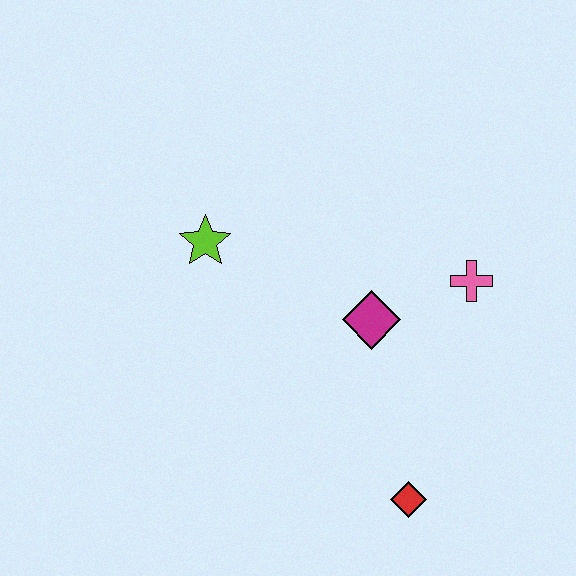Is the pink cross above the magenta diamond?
Yes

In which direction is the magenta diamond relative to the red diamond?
The magenta diamond is above the red diamond.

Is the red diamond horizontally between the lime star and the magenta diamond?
No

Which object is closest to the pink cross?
The magenta diamond is closest to the pink cross.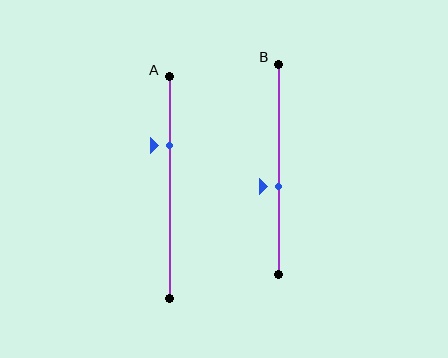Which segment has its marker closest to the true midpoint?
Segment B has its marker closest to the true midpoint.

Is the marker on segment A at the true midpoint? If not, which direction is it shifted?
No, the marker on segment A is shifted upward by about 19% of the segment length.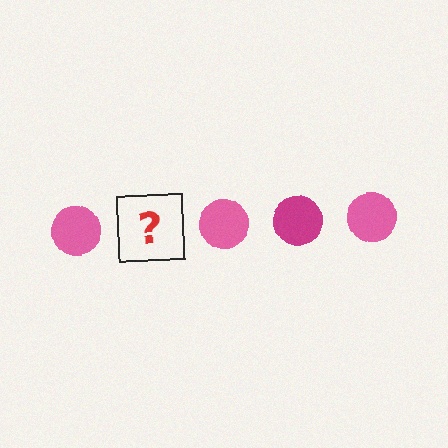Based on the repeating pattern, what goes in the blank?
The blank should be a magenta circle.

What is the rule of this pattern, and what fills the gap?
The rule is that the pattern cycles through pink, magenta circles. The gap should be filled with a magenta circle.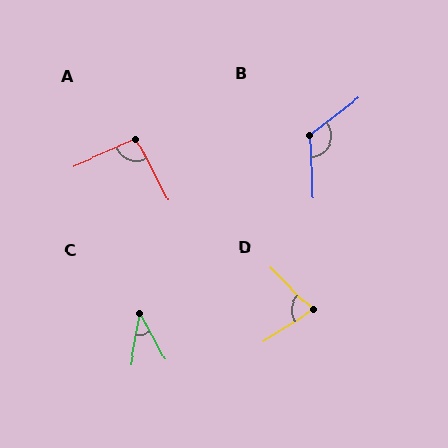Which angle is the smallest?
C, at approximately 38 degrees.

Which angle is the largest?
B, at approximately 126 degrees.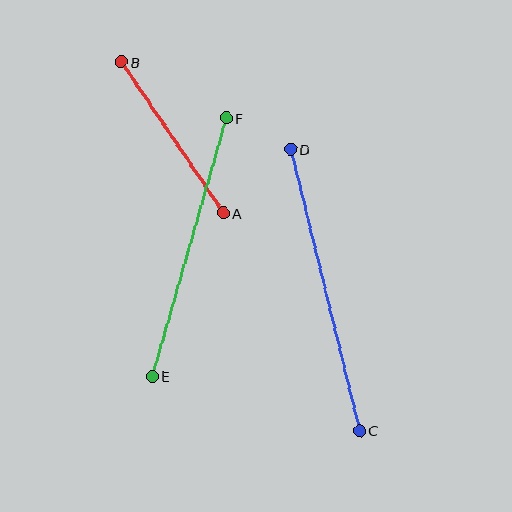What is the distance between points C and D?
The distance is approximately 290 pixels.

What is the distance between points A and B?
The distance is approximately 182 pixels.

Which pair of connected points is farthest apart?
Points C and D are farthest apart.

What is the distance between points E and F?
The distance is approximately 269 pixels.